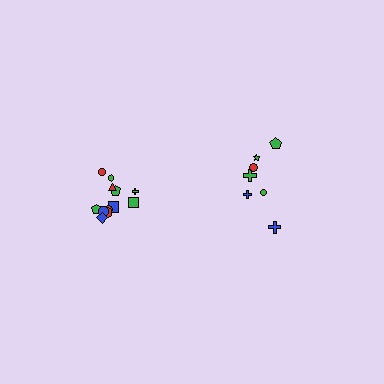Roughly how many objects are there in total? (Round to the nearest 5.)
Roughly 20 objects in total.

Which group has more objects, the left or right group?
The left group.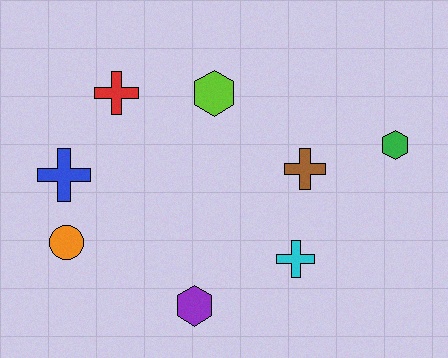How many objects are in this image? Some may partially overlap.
There are 8 objects.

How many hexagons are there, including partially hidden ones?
There are 3 hexagons.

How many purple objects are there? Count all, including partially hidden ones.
There is 1 purple object.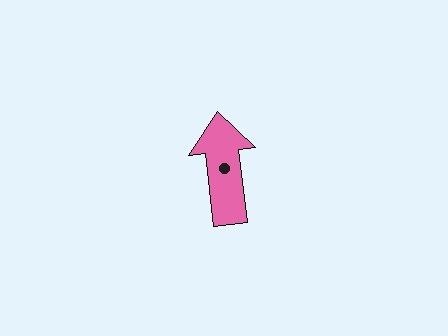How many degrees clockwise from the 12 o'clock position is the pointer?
Approximately 353 degrees.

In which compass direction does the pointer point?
North.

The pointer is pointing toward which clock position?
Roughly 12 o'clock.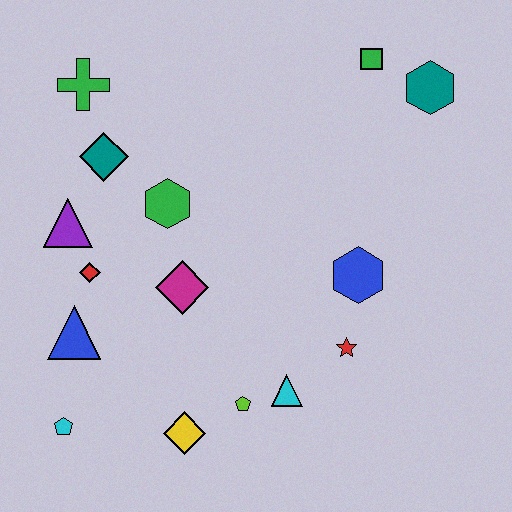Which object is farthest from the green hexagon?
The teal hexagon is farthest from the green hexagon.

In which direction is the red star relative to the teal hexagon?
The red star is below the teal hexagon.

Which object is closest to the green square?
The teal hexagon is closest to the green square.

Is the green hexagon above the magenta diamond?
Yes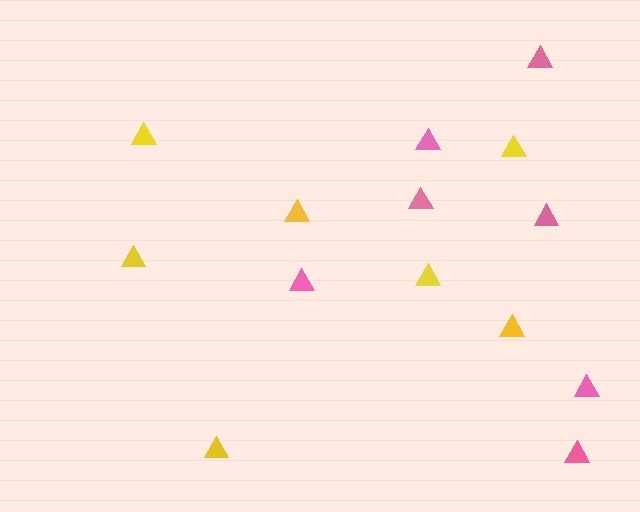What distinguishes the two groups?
There are 2 groups: one group of yellow triangles (7) and one group of pink triangles (7).